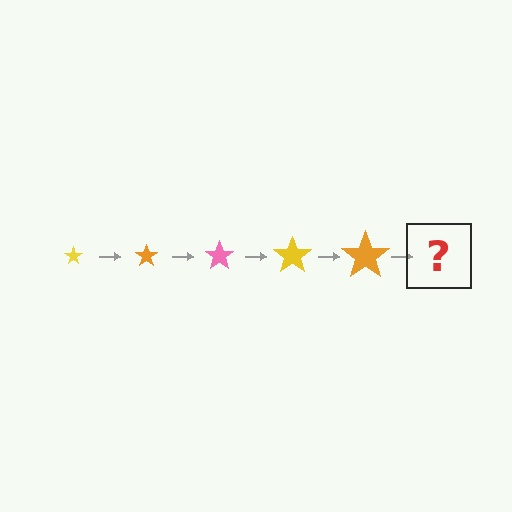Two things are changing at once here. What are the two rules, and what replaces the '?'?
The two rules are that the star grows larger each step and the color cycles through yellow, orange, and pink. The '?' should be a pink star, larger than the previous one.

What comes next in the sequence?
The next element should be a pink star, larger than the previous one.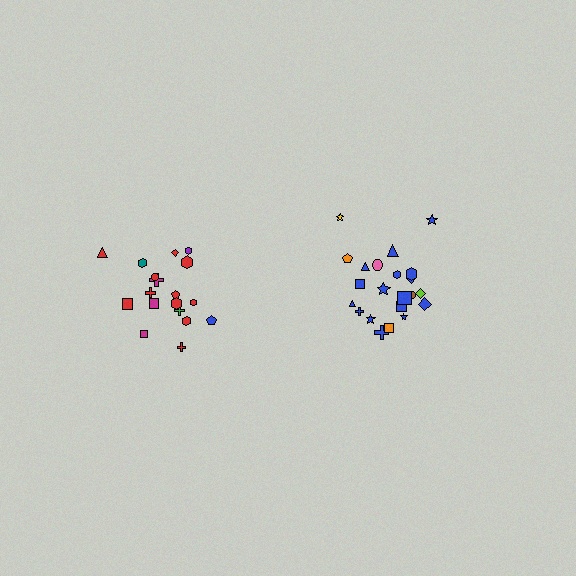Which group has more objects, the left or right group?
The right group.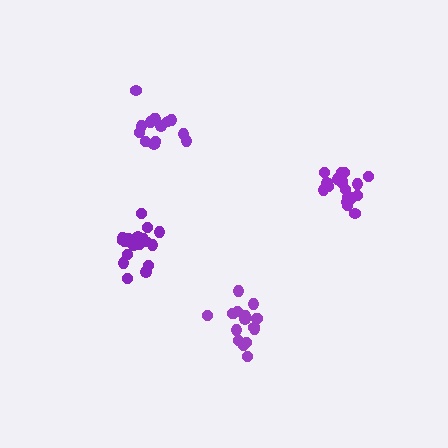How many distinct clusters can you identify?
There are 4 distinct clusters.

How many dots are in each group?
Group 1: 14 dots, Group 2: 18 dots, Group 3: 19 dots, Group 4: 19 dots (70 total).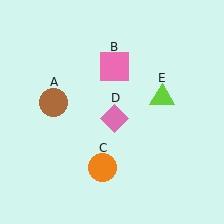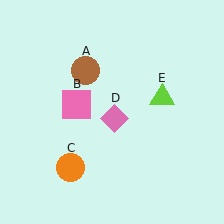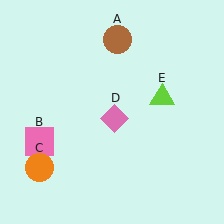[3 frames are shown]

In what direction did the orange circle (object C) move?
The orange circle (object C) moved left.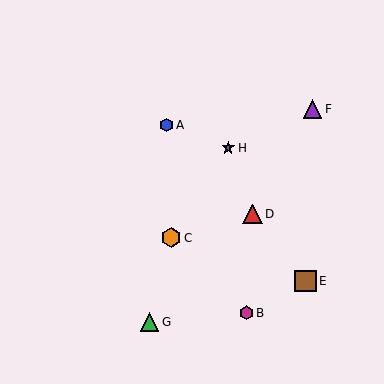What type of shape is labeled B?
Shape B is a magenta hexagon.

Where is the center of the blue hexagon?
The center of the blue hexagon is at (167, 125).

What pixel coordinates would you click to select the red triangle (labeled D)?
Click at (252, 214) to select the red triangle D.